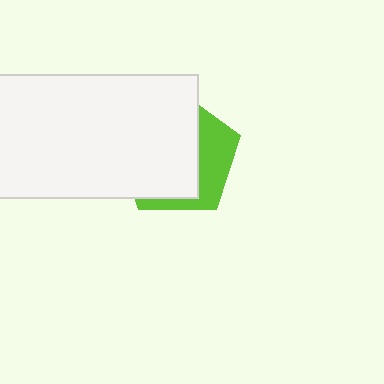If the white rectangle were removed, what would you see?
You would see the complete lime pentagon.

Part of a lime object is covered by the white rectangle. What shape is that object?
It is a pentagon.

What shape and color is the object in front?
The object in front is a white rectangle.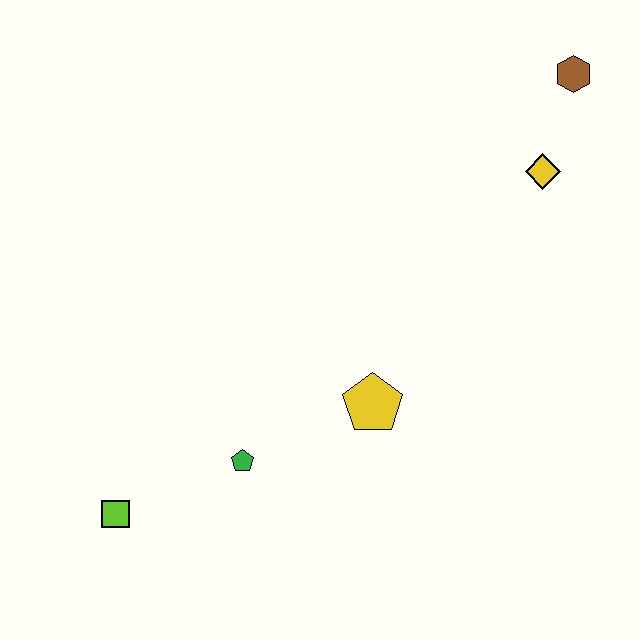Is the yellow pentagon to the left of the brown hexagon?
Yes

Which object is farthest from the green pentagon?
The brown hexagon is farthest from the green pentagon.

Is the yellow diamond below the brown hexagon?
Yes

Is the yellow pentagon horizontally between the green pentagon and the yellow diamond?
Yes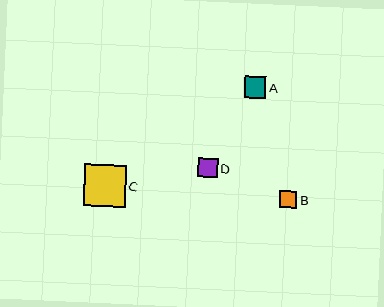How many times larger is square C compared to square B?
Square C is approximately 2.4 times the size of square B.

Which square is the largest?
Square C is the largest with a size of approximately 41 pixels.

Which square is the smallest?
Square B is the smallest with a size of approximately 17 pixels.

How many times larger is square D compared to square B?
Square D is approximately 1.1 times the size of square B.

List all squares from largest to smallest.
From largest to smallest: C, A, D, B.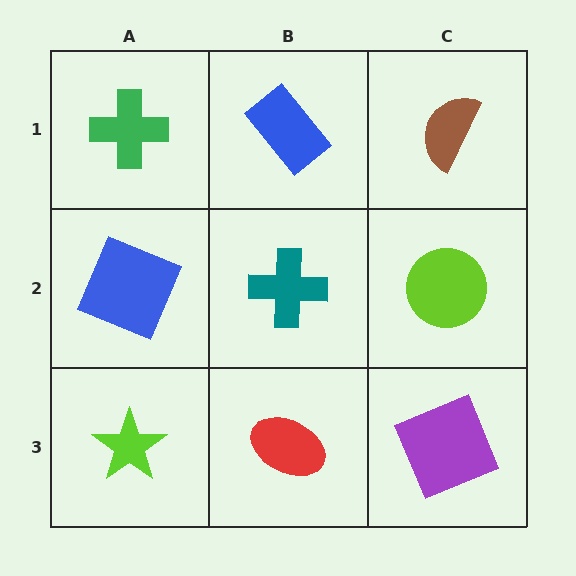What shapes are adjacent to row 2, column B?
A blue rectangle (row 1, column B), a red ellipse (row 3, column B), a blue square (row 2, column A), a lime circle (row 2, column C).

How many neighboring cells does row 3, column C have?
2.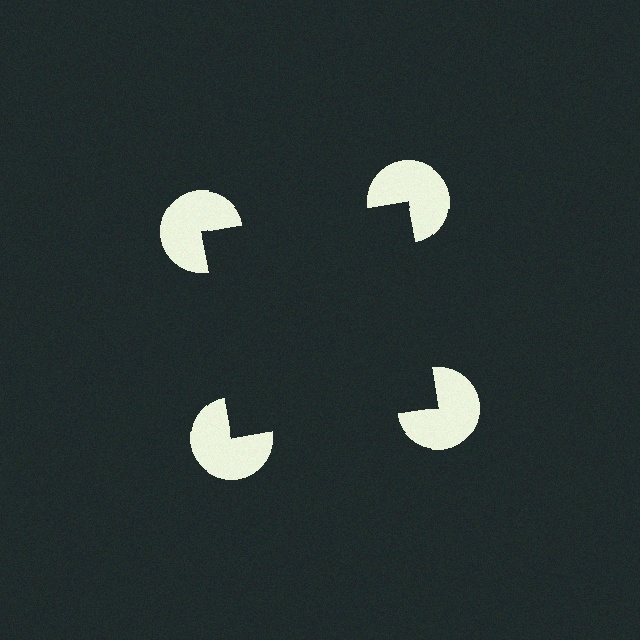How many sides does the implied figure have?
4 sides.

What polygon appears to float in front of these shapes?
An illusory square — its edges are inferred from the aligned wedge cuts in the pac-man discs, not physically drawn.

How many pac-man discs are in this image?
There are 4 — one at each vertex of the illusory square.